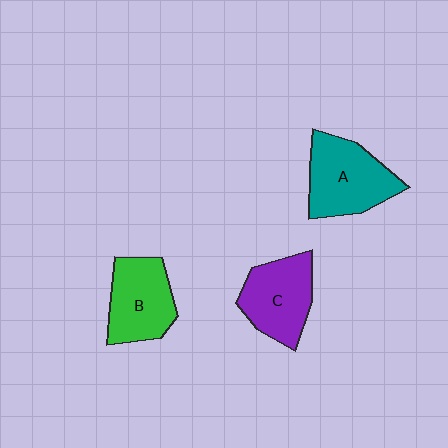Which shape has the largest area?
Shape A (teal).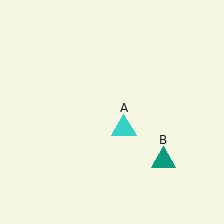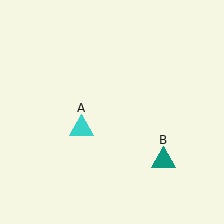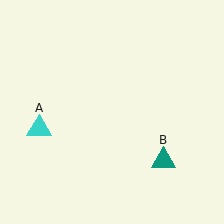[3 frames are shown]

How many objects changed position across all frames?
1 object changed position: cyan triangle (object A).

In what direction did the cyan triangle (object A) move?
The cyan triangle (object A) moved left.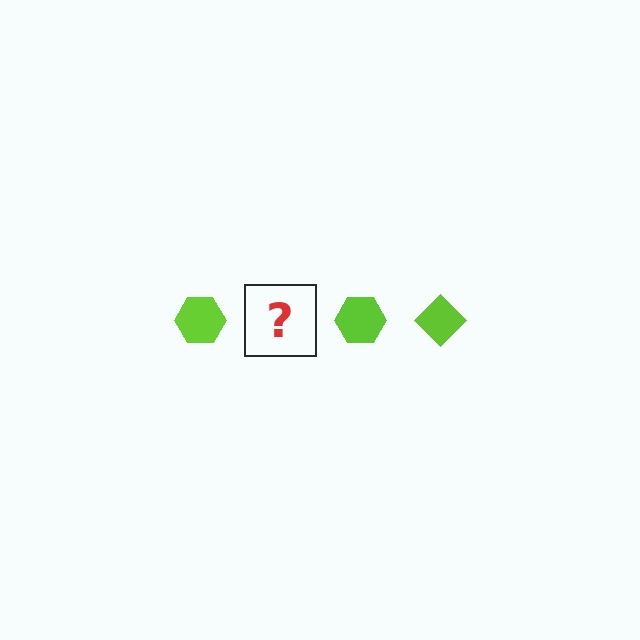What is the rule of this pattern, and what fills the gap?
The rule is that the pattern cycles through hexagon, diamond shapes in lime. The gap should be filled with a lime diamond.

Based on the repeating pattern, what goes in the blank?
The blank should be a lime diamond.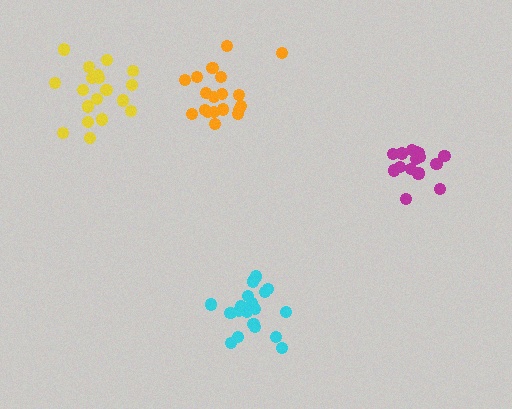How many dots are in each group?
Group 1: 16 dots, Group 2: 19 dots, Group 3: 19 dots, Group 4: 19 dots (73 total).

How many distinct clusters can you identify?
There are 4 distinct clusters.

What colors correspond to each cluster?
The clusters are colored: magenta, cyan, yellow, orange.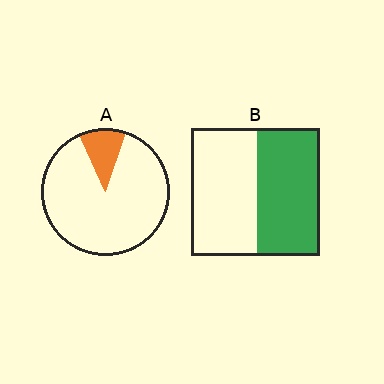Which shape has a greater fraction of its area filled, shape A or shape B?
Shape B.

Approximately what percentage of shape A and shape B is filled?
A is approximately 10% and B is approximately 50%.